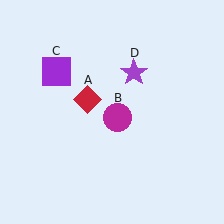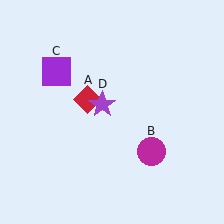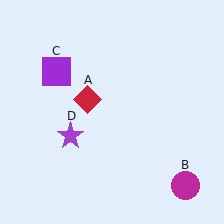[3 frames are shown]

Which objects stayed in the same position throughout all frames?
Red diamond (object A) and purple square (object C) remained stationary.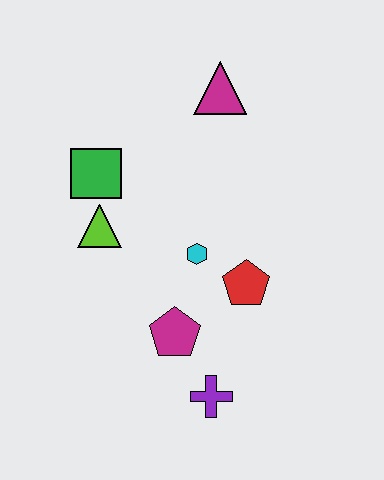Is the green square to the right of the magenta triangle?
No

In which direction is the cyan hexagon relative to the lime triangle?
The cyan hexagon is to the right of the lime triangle.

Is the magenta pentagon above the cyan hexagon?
No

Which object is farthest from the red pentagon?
The magenta triangle is farthest from the red pentagon.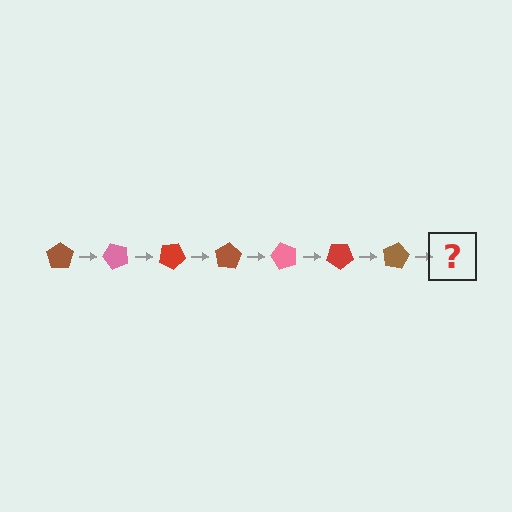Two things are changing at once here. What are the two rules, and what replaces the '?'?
The two rules are that it rotates 50 degrees each step and the color cycles through brown, pink, and red. The '?' should be a pink pentagon, rotated 350 degrees from the start.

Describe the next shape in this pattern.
It should be a pink pentagon, rotated 350 degrees from the start.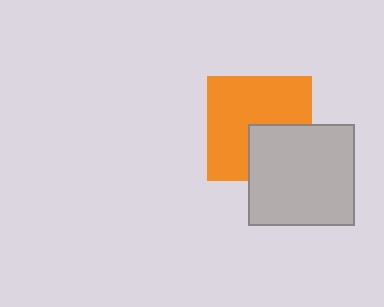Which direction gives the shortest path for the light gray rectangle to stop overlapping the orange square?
Moving toward the lower-right gives the shortest separation.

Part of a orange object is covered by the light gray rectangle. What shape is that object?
It is a square.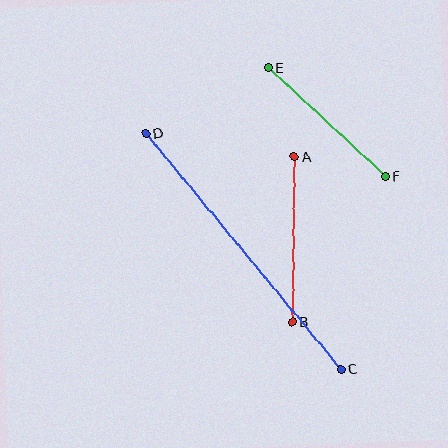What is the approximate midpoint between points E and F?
The midpoint is at approximately (327, 122) pixels.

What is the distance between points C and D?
The distance is approximately 306 pixels.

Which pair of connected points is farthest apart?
Points C and D are farthest apart.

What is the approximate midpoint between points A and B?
The midpoint is at approximately (293, 240) pixels.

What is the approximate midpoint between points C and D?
The midpoint is at approximately (243, 251) pixels.